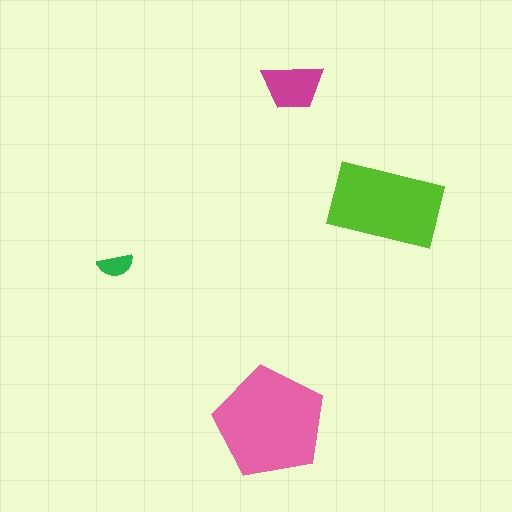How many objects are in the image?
There are 4 objects in the image.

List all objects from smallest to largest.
The green semicircle, the magenta trapezoid, the lime rectangle, the pink pentagon.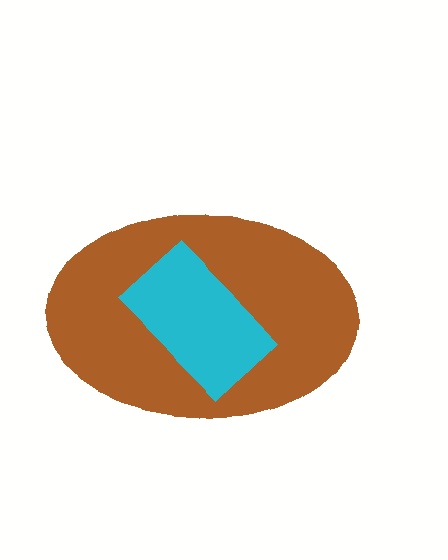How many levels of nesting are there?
2.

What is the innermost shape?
The cyan rectangle.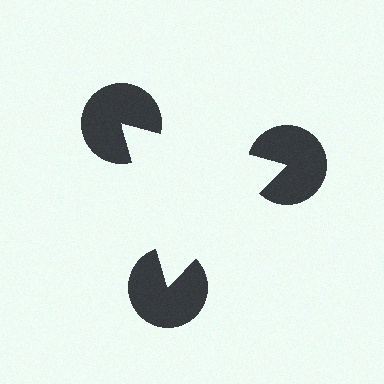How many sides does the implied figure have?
3 sides.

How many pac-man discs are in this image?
There are 3 — one at each vertex of the illusory triangle.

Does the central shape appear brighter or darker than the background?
It typically appears slightly brighter than the background, even though no actual brightness change is drawn.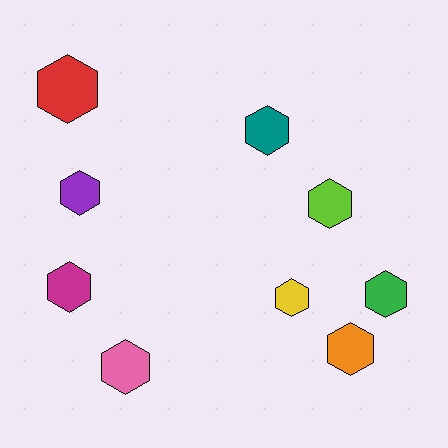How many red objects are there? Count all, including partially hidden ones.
There is 1 red object.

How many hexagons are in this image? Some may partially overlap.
There are 9 hexagons.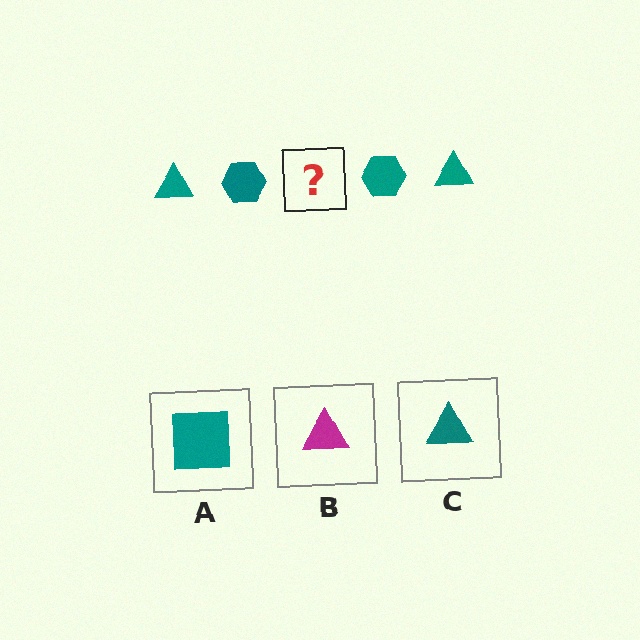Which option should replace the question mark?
Option C.